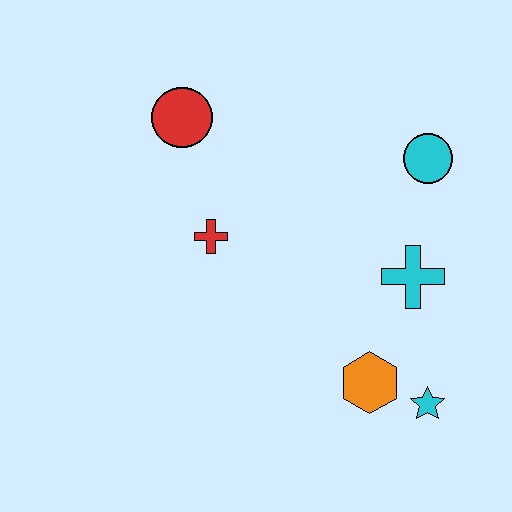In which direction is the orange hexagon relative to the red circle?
The orange hexagon is below the red circle.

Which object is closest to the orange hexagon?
The cyan star is closest to the orange hexagon.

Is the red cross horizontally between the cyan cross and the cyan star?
No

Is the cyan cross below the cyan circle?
Yes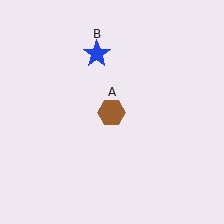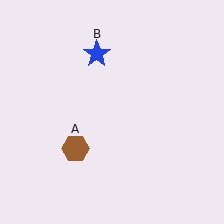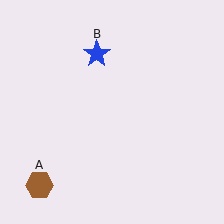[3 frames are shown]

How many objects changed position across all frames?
1 object changed position: brown hexagon (object A).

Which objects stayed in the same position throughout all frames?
Blue star (object B) remained stationary.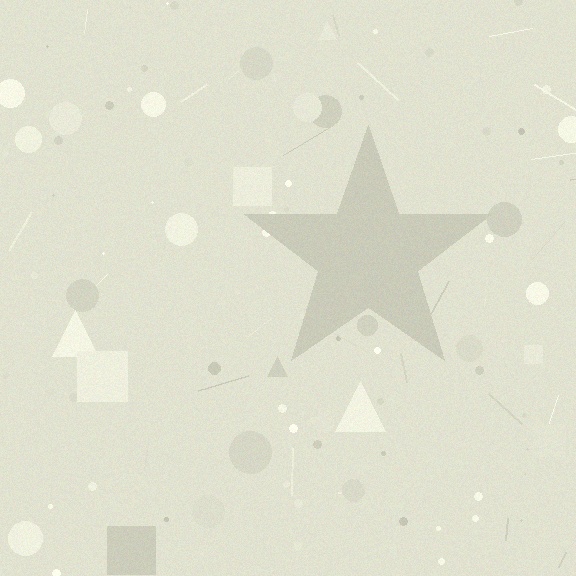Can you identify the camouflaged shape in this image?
The camouflaged shape is a star.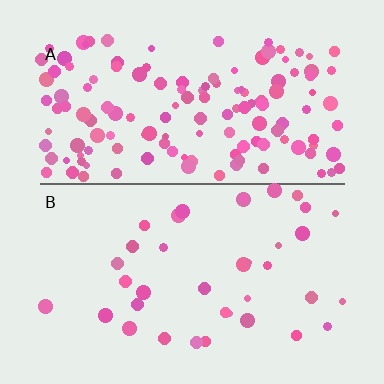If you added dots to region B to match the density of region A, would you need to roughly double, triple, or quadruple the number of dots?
Approximately quadruple.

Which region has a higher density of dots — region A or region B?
A (the top).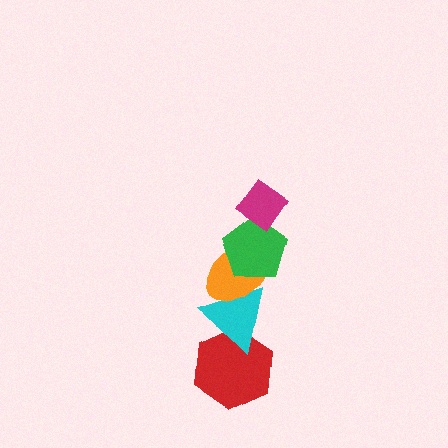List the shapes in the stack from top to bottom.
From top to bottom: the magenta diamond, the green pentagon, the orange ellipse, the cyan triangle, the red hexagon.